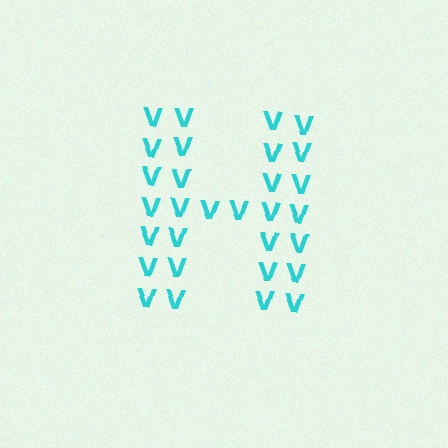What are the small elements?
The small elements are letter V's.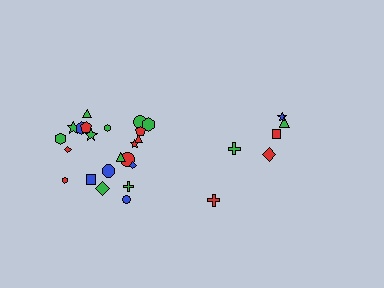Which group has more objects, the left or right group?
The left group.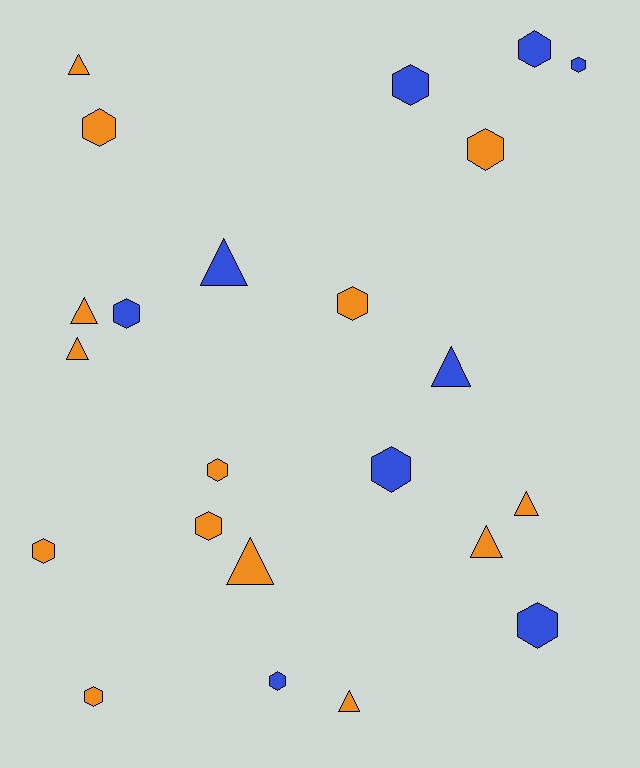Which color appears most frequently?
Orange, with 14 objects.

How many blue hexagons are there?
There are 7 blue hexagons.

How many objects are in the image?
There are 23 objects.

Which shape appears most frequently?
Hexagon, with 14 objects.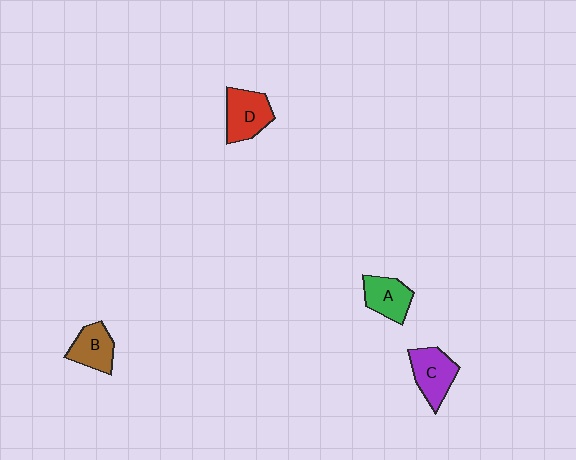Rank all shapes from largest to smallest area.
From largest to smallest: D (red), C (purple), A (green), B (brown).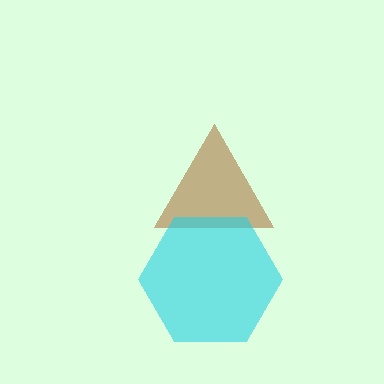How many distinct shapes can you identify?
There are 2 distinct shapes: a brown triangle, a cyan hexagon.